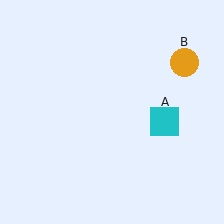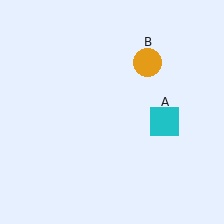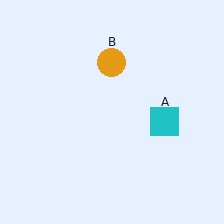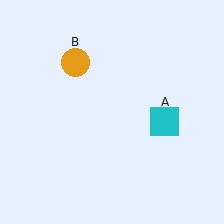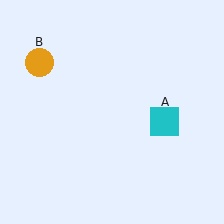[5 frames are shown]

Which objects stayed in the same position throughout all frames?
Cyan square (object A) remained stationary.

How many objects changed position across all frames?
1 object changed position: orange circle (object B).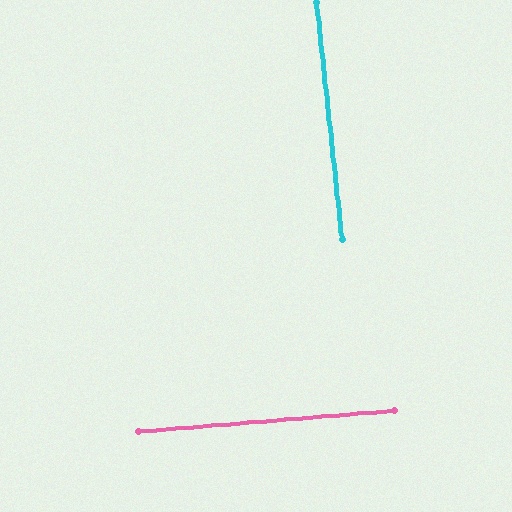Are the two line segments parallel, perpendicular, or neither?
Perpendicular — they meet at approximately 88°.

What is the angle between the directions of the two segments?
Approximately 88 degrees.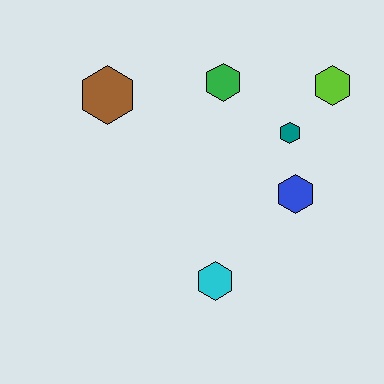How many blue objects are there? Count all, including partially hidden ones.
There is 1 blue object.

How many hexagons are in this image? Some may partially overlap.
There are 6 hexagons.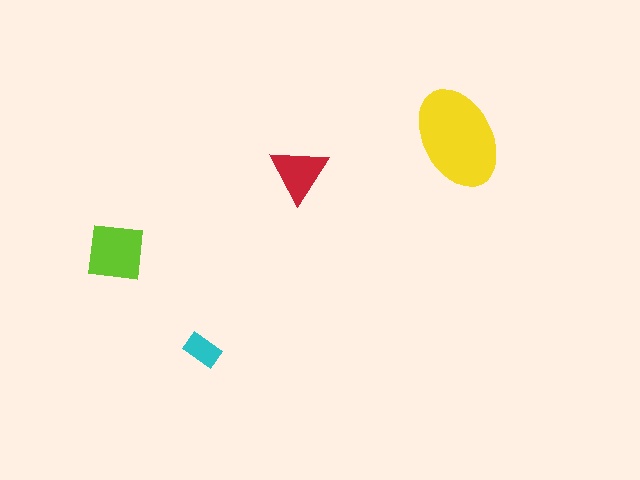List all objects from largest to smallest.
The yellow ellipse, the lime square, the red triangle, the cyan rectangle.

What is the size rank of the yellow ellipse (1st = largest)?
1st.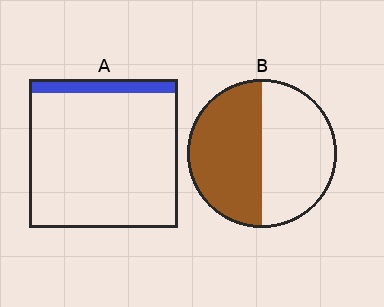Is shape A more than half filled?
No.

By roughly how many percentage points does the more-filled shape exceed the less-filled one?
By roughly 40 percentage points (B over A).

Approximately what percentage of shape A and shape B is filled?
A is approximately 10% and B is approximately 50%.